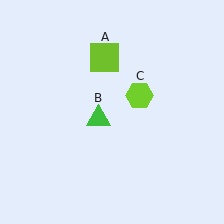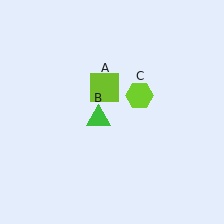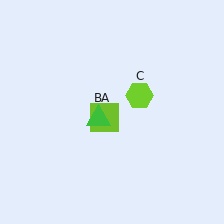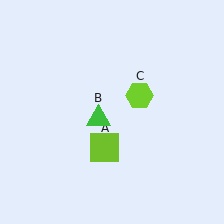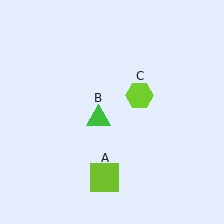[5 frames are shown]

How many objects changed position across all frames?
1 object changed position: lime square (object A).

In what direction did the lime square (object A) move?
The lime square (object A) moved down.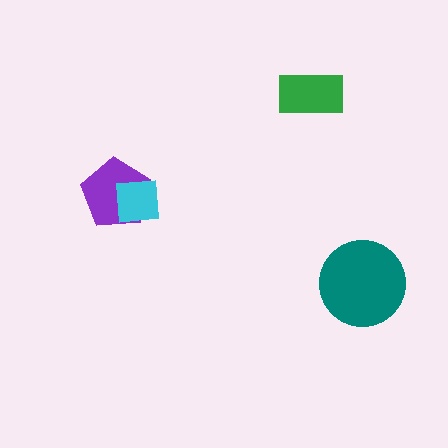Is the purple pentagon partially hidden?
Yes, it is partially covered by another shape.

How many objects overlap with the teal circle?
0 objects overlap with the teal circle.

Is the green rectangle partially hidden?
No, no other shape covers it.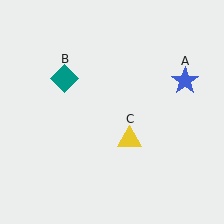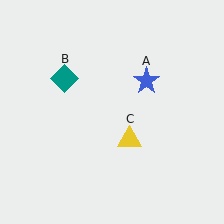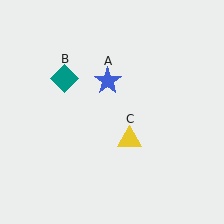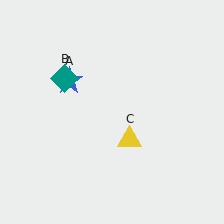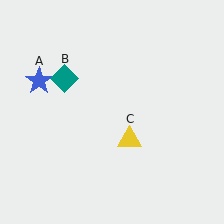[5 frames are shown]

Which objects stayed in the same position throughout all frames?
Teal diamond (object B) and yellow triangle (object C) remained stationary.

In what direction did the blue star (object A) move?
The blue star (object A) moved left.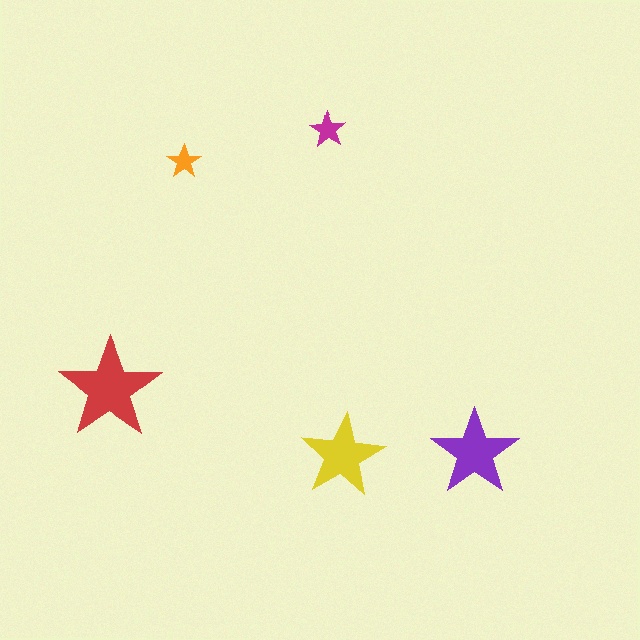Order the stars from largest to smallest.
the red one, the purple one, the yellow one, the magenta one, the orange one.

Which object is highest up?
The magenta star is topmost.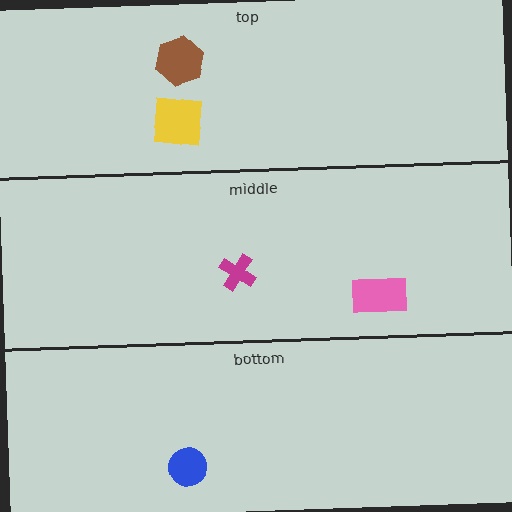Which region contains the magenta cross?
The middle region.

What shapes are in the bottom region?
The blue circle.